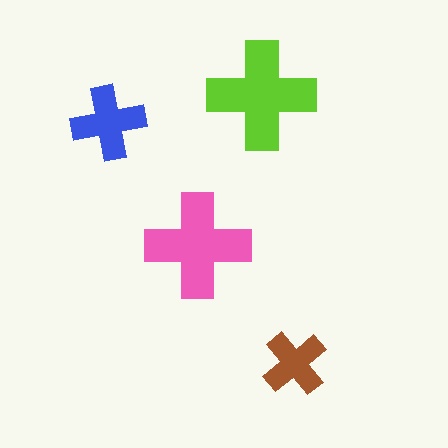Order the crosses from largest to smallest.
the lime one, the pink one, the blue one, the brown one.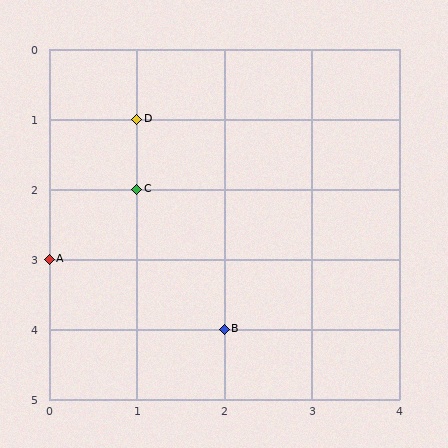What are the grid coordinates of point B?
Point B is at grid coordinates (2, 4).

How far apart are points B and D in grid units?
Points B and D are 1 column and 3 rows apart (about 3.2 grid units diagonally).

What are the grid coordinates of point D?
Point D is at grid coordinates (1, 1).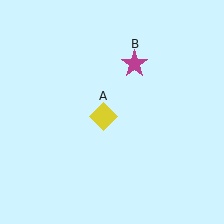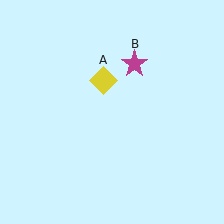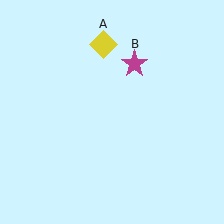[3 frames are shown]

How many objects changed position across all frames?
1 object changed position: yellow diamond (object A).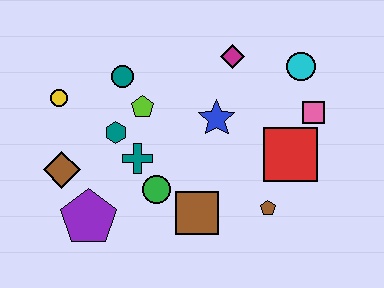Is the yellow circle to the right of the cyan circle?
No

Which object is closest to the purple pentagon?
The brown diamond is closest to the purple pentagon.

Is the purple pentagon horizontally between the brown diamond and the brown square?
Yes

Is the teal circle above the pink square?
Yes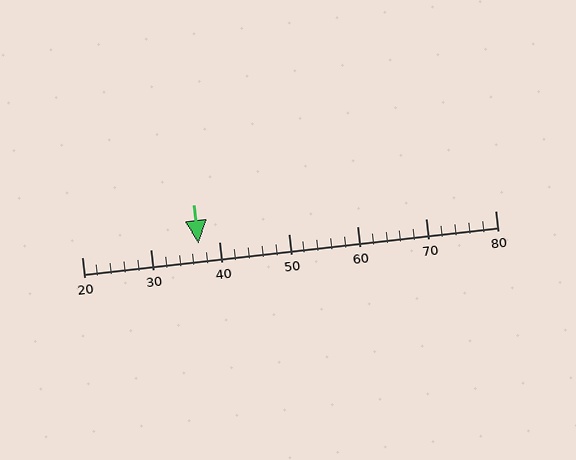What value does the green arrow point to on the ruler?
The green arrow points to approximately 37.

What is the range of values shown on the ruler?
The ruler shows values from 20 to 80.